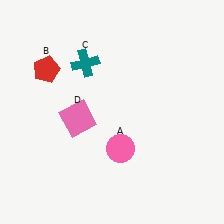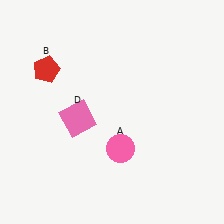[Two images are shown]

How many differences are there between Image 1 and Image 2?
There is 1 difference between the two images.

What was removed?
The teal cross (C) was removed in Image 2.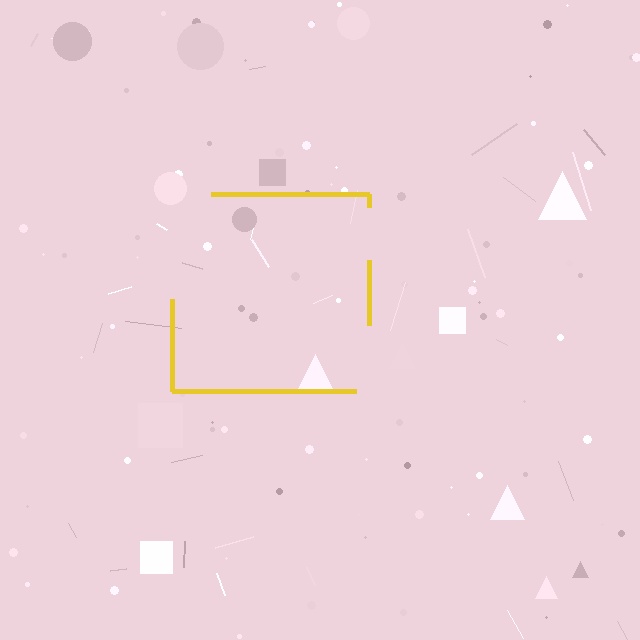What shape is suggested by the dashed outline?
The dashed outline suggests a square.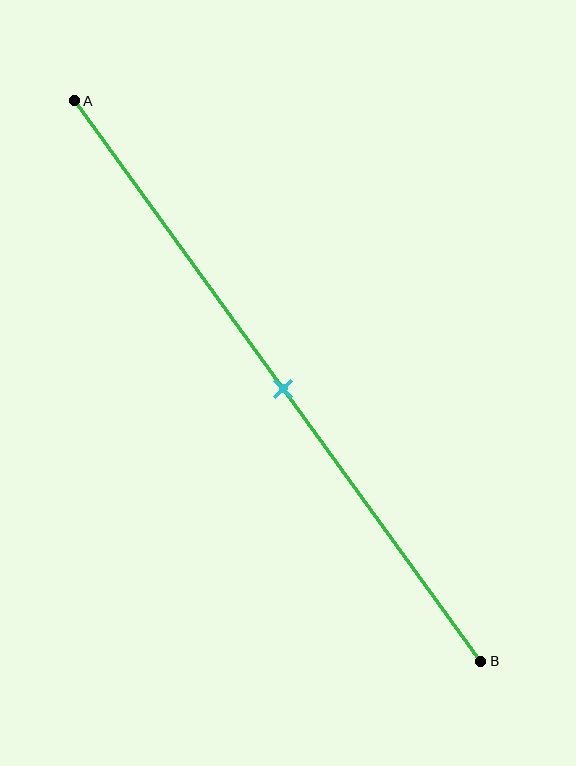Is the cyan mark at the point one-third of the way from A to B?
No, the mark is at about 50% from A, not at the 33% one-third point.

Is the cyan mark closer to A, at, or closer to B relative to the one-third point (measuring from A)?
The cyan mark is closer to point B than the one-third point of segment AB.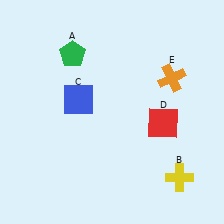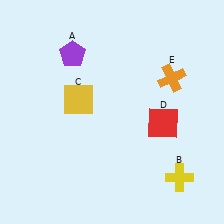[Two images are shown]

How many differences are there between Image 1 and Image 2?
There are 2 differences between the two images.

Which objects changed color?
A changed from green to purple. C changed from blue to yellow.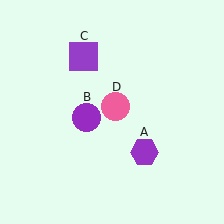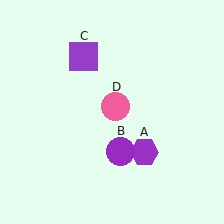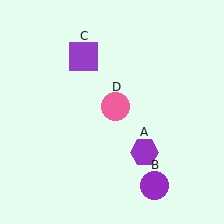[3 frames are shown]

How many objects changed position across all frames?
1 object changed position: purple circle (object B).